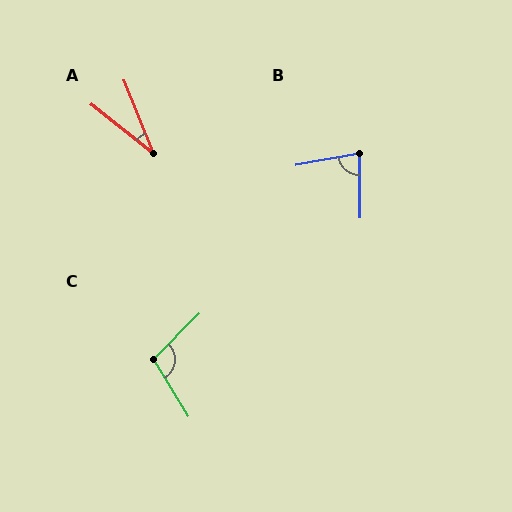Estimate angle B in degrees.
Approximately 80 degrees.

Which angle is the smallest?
A, at approximately 30 degrees.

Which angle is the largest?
C, at approximately 104 degrees.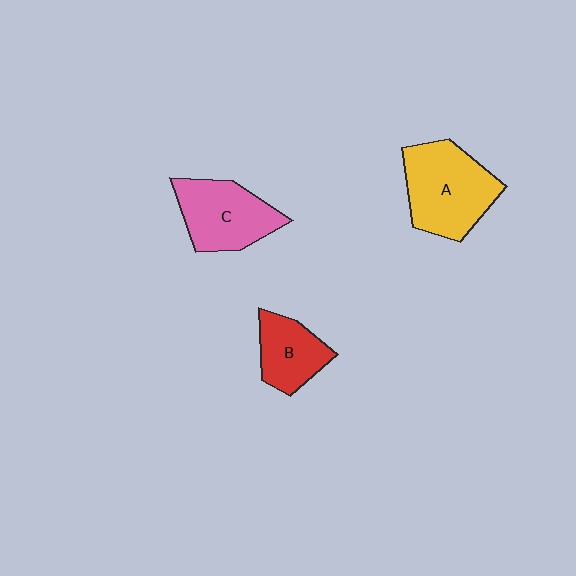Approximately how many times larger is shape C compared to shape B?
Approximately 1.4 times.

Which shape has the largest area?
Shape A (yellow).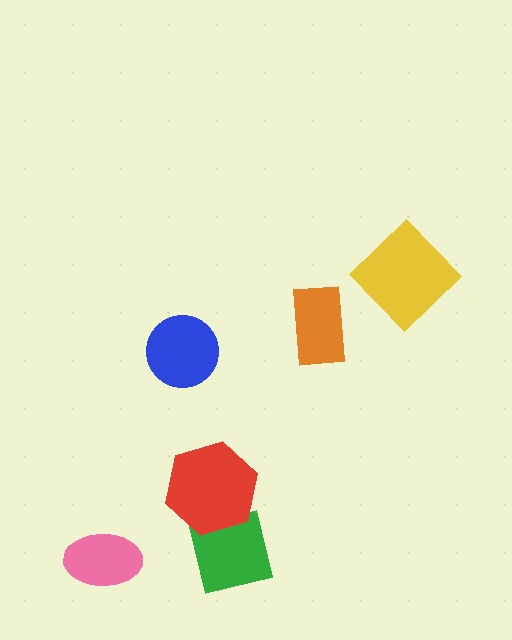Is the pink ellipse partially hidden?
No, no other shape covers it.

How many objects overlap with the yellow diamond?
0 objects overlap with the yellow diamond.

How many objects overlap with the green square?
1 object overlaps with the green square.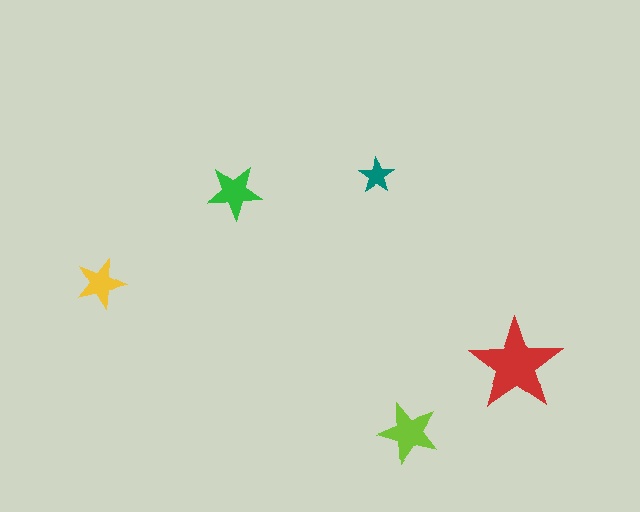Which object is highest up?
The teal star is topmost.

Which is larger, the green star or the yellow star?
The green one.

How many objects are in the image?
There are 5 objects in the image.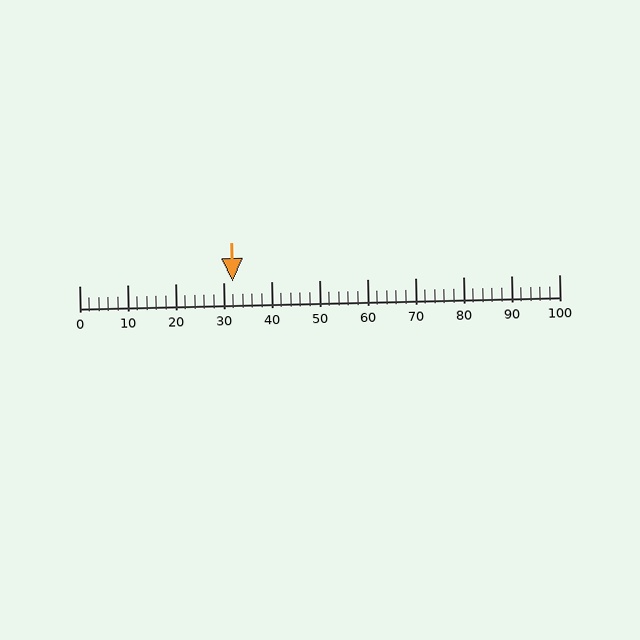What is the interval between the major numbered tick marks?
The major tick marks are spaced 10 units apart.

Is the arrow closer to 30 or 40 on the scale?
The arrow is closer to 30.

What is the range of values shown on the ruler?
The ruler shows values from 0 to 100.